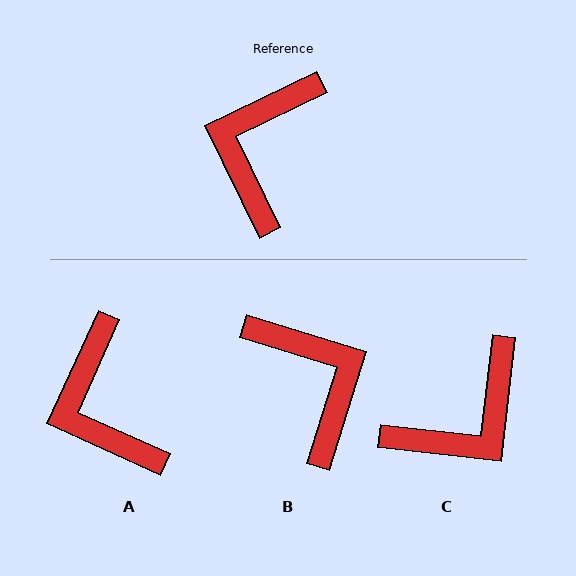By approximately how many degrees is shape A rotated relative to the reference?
Approximately 40 degrees counter-clockwise.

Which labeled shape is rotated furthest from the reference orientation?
C, about 148 degrees away.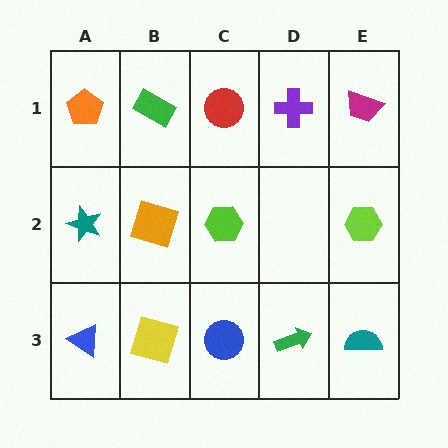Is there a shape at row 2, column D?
No, that cell is empty.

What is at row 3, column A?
A blue triangle.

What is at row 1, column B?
A green rectangle.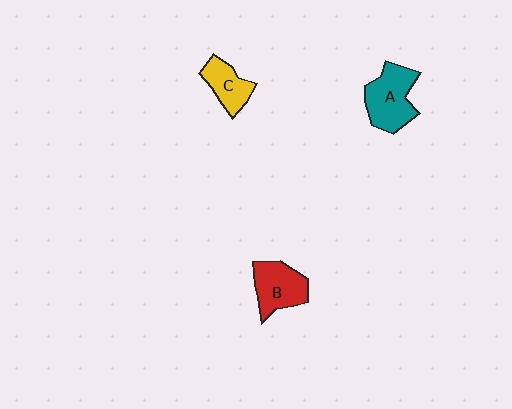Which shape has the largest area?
Shape A (teal).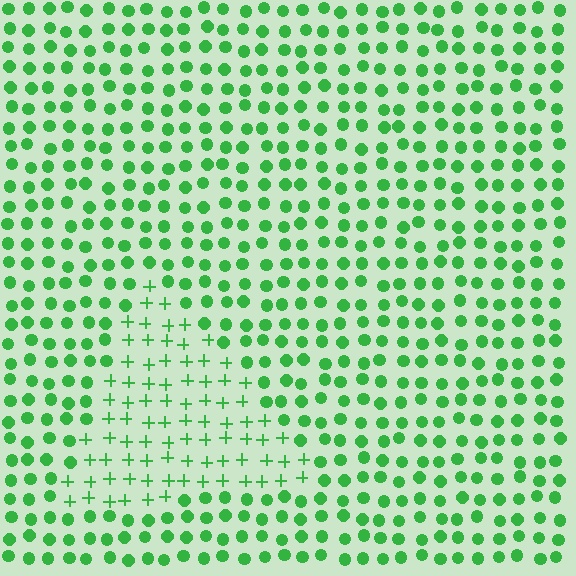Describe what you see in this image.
The image is filled with small green elements arranged in a uniform grid. A triangle-shaped region contains plus signs, while the surrounding area contains circles. The boundary is defined purely by the change in element shape.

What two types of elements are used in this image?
The image uses plus signs inside the triangle region and circles outside it.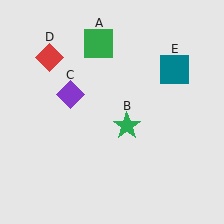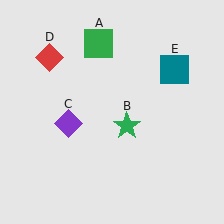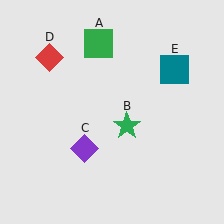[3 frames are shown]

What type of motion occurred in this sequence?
The purple diamond (object C) rotated counterclockwise around the center of the scene.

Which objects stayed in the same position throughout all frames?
Green square (object A) and green star (object B) and red diamond (object D) and teal square (object E) remained stationary.